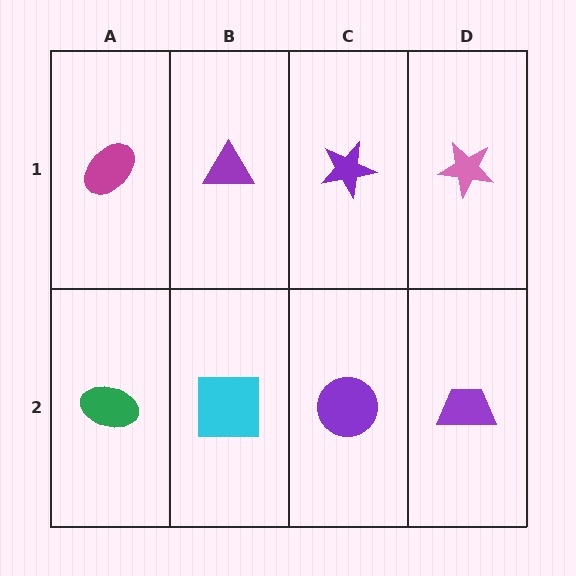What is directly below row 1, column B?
A cyan square.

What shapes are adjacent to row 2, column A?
A magenta ellipse (row 1, column A), a cyan square (row 2, column B).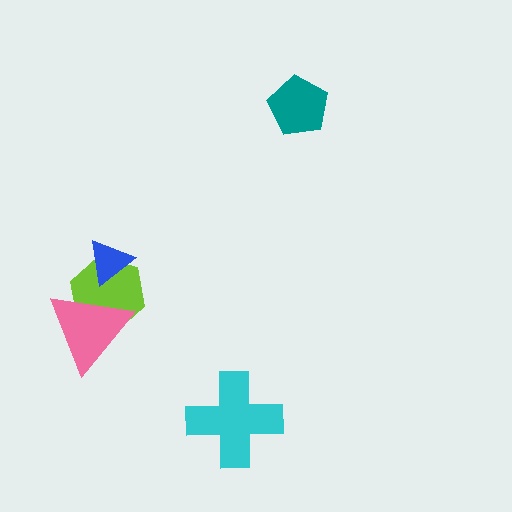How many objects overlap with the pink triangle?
1 object overlaps with the pink triangle.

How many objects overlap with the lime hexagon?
2 objects overlap with the lime hexagon.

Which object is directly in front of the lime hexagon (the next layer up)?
The pink triangle is directly in front of the lime hexagon.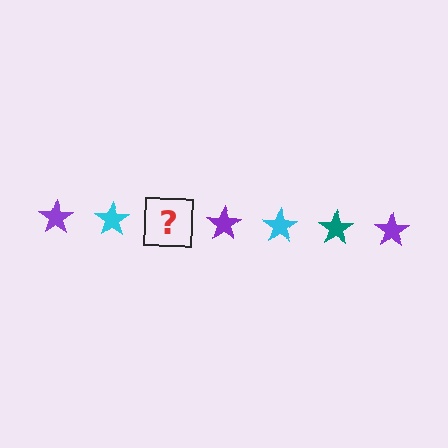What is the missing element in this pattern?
The missing element is a teal star.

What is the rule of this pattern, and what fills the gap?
The rule is that the pattern cycles through purple, cyan, teal stars. The gap should be filled with a teal star.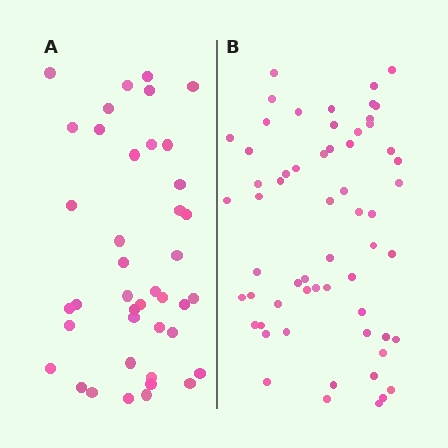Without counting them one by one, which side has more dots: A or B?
Region B (the right region) has more dots.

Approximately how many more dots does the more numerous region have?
Region B has approximately 20 more dots than region A.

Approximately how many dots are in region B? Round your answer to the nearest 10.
About 60 dots.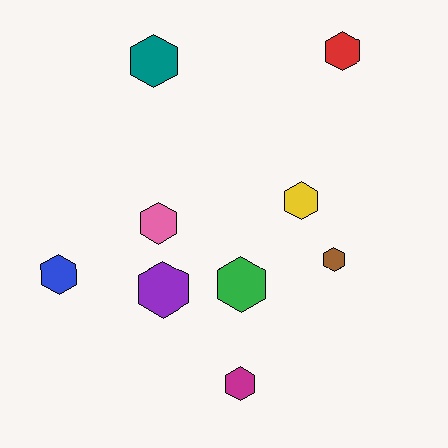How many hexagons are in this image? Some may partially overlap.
There are 9 hexagons.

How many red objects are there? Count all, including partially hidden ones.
There is 1 red object.